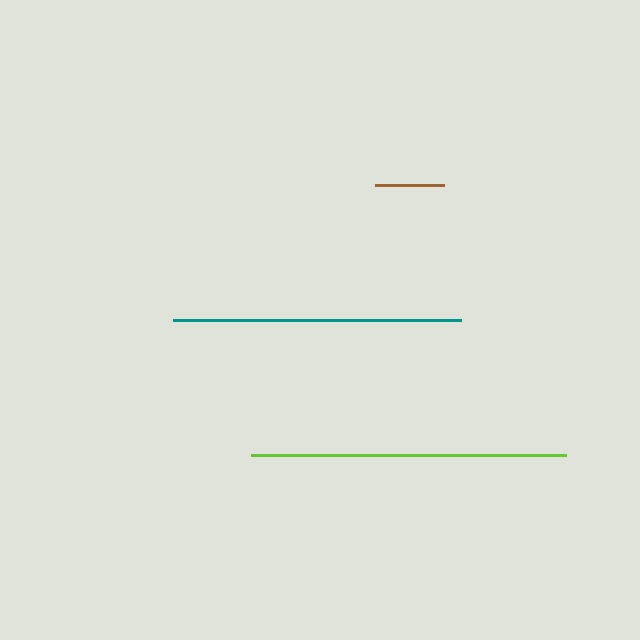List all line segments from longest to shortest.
From longest to shortest: lime, teal, brown.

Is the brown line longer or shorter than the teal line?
The teal line is longer than the brown line.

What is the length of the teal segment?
The teal segment is approximately 288 pixels long.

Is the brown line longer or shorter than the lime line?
The lime line is longer than the brown line.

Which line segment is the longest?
The lime line is the longest at approximately 315 pixels.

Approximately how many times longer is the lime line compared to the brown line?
The lime line is approximately 4.5 times the length of the brown line.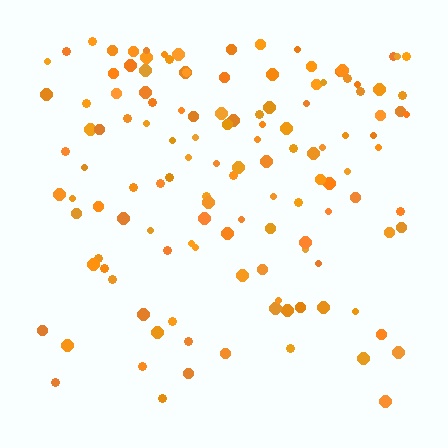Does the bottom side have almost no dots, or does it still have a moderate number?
Still a moderate number, just noticeably fewer than the top.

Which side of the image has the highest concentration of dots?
The top.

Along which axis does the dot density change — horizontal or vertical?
Vertical.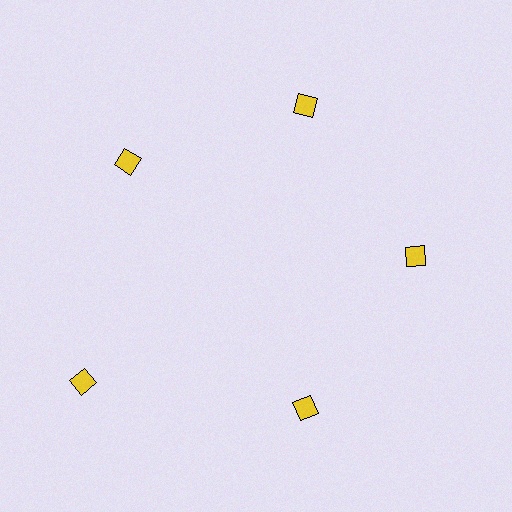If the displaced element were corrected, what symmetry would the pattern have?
It would have 5-fold rotational symmetry — the pattern would map onto itself every 72 degrees.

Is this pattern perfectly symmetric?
No. The 5 yellow diamonds are arranged in a ring, but one element near the 8 o'clock position is pushed outward from the center, breaking the 5-fold rotational symmetry.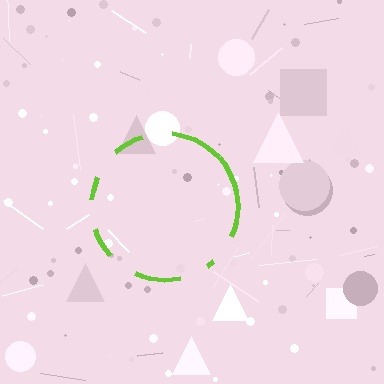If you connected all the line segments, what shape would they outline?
They would outline a circle.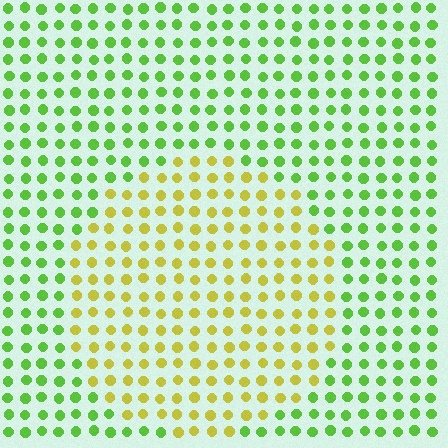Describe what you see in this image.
The image is filled with small lime elements in a uniform arrangement. A circle-shaped region is visible where the elements are tinted to a slightly different hue, forming a subtle color boundary.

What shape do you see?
I see a circle.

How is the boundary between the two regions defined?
The boundary is defined purely by a slight shift in hue (about 46 degrees). Spacing, size, and orientation are identical on both sides.